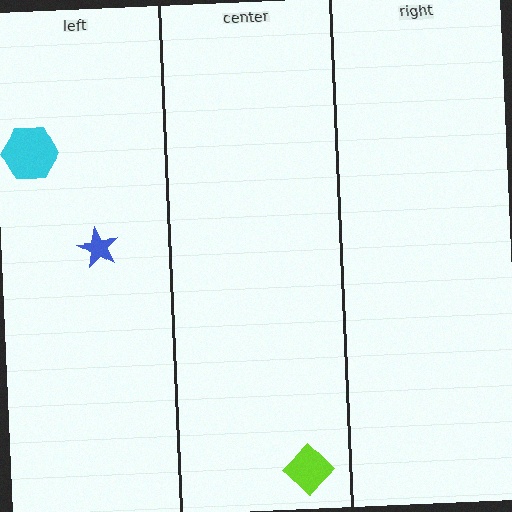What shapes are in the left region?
The cyan hexagon, the blue star.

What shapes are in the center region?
The lime diamond.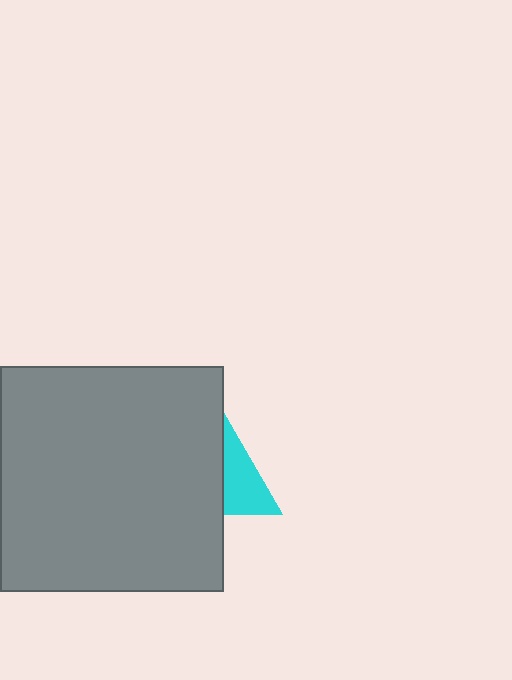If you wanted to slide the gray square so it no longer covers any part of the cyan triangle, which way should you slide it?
Slide it left — that is the most direct way to separate the two shapes.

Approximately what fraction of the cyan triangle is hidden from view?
Roughly 56% of the cyan triangle is hidden behind the gray square.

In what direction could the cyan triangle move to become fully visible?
The cyan triangle could move right. That would shift it out from behind the gray square entirely.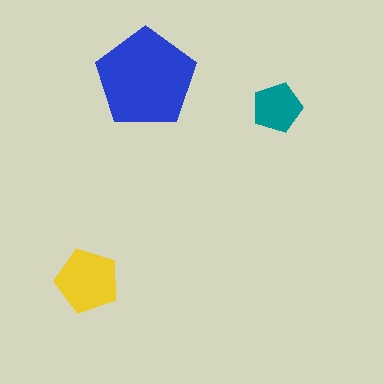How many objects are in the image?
There are 3 objects in the image.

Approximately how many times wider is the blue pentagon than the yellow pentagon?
About 1.5 times wider.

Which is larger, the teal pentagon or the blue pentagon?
The blue one.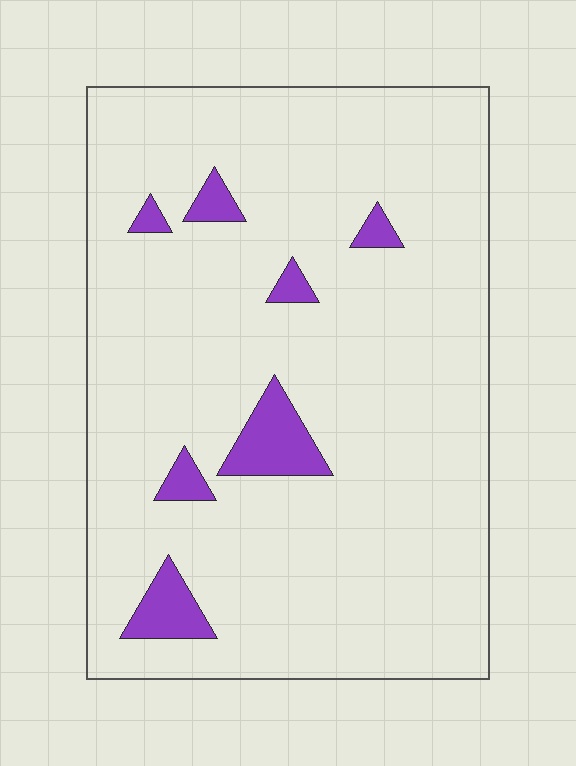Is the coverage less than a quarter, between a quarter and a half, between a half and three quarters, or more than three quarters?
Less than a quarter.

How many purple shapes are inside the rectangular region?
7.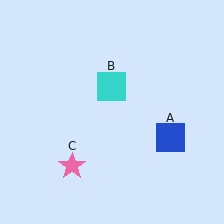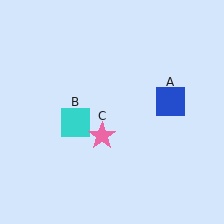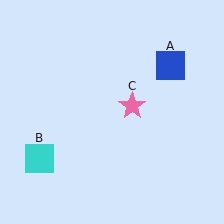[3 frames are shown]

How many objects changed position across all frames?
3 objects changed position: blue square (object A), cyan square (object B), pink star (object C).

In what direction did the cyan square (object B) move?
The cyan square (object B) moved down and to the left.